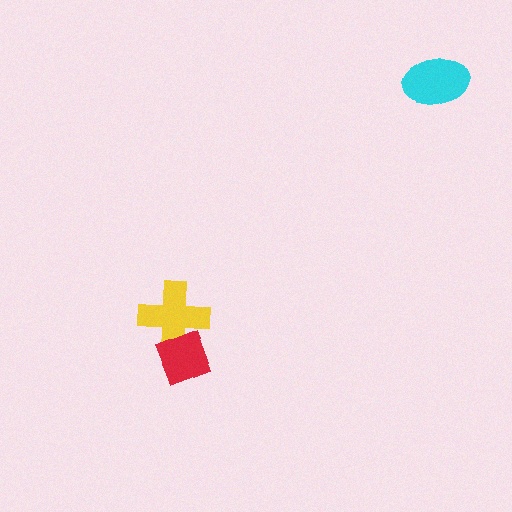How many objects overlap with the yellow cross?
1 object overlaps with the yellow cross.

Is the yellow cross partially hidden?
Yes, it is partially covered by another shape.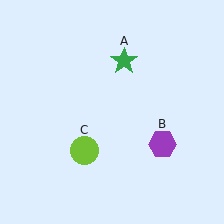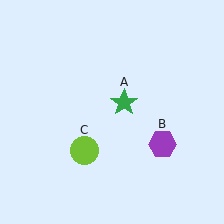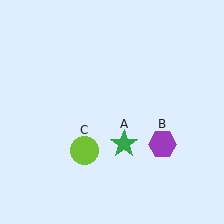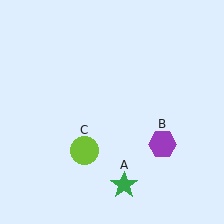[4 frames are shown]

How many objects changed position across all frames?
1 object changed position: green star (object A).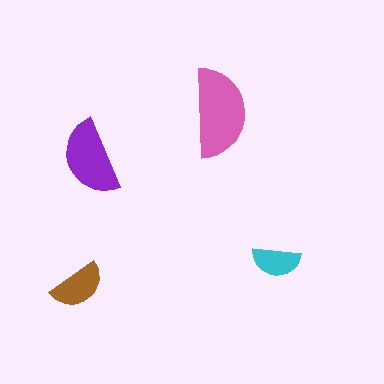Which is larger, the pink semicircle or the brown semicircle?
The pink one.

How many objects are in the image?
There are 4 objects in the image.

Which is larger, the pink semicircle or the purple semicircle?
The pink one.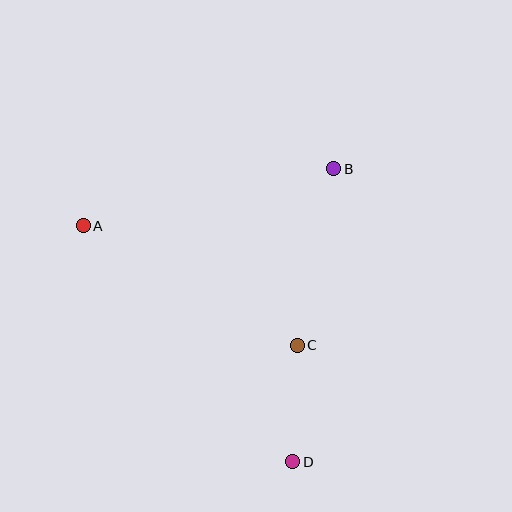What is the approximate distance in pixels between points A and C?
The distance between A and C is approximately 245 pixels.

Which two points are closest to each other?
Points C and D are closest to each other.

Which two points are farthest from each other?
Points A and D are farthest from each other.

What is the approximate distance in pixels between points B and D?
The distance between B and D is approximately 296 pixels.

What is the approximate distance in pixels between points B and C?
The distance between B and C is approximately 180 pixels.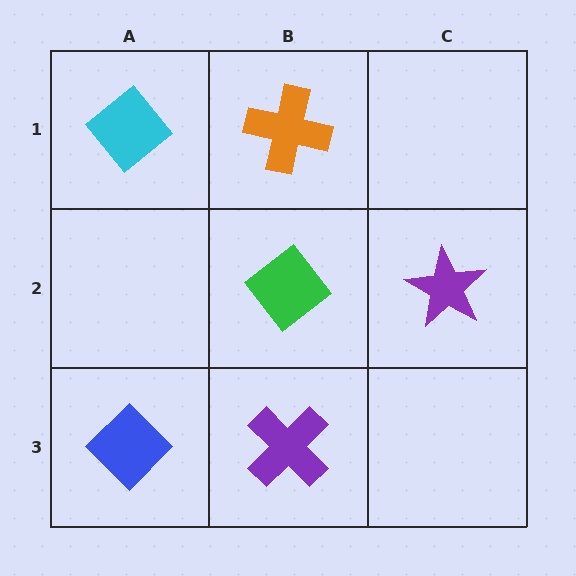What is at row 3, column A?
A blue diamond.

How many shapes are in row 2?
2 shapes.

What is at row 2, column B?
A green diamond.